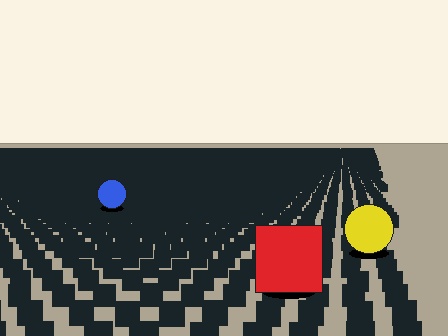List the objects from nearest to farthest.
From nearest to farthest: the red square, the yellow circle, the blue circle.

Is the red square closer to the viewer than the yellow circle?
Yes. The red square is closer — you can tell from the texture gradient: the ground texture is coarser near it.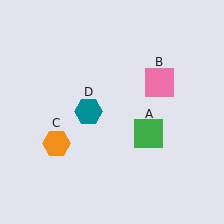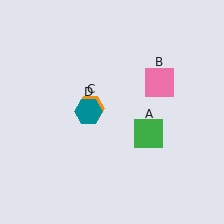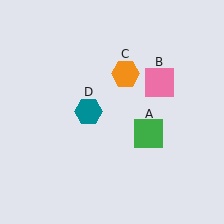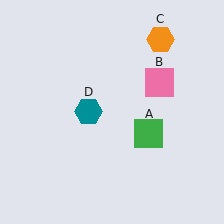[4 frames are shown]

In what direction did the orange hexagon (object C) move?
The orange hexagon (object C) moved up and to the right.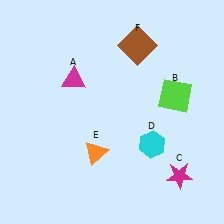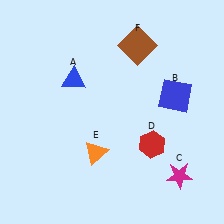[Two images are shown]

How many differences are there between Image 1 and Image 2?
There are 3 differences between the two images.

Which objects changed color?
A changed from magenta to blue. B changed from lime to blue. D changed from cyan to red.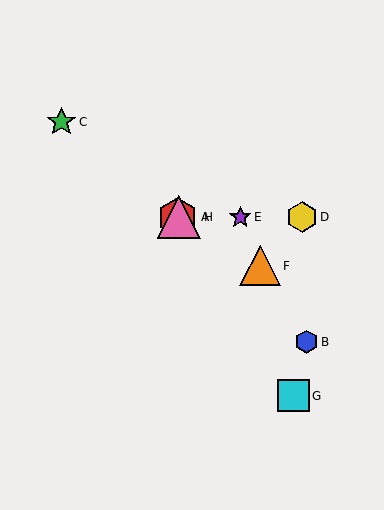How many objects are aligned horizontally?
4 objects (A, D, E, H) are aligned horizontally.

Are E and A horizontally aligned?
Yes, both are at y≈217.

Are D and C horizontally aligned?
No, D is at y≈217 and C is at y≈122.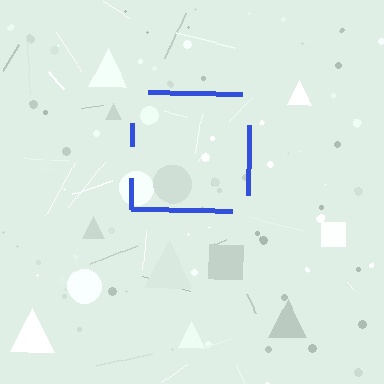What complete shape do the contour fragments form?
The contour fragments form a square.